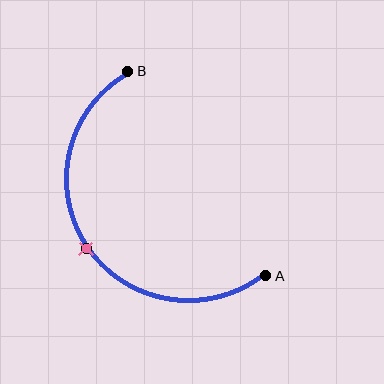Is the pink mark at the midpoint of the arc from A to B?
Yes. The pink mark lies on the arc at equal arc-length from both A and B — it is the arc midpoint.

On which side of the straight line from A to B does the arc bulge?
The arc bulges below and to the left of the straight line connecting A and B.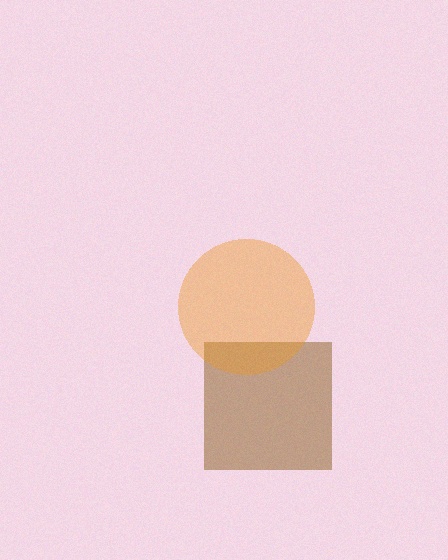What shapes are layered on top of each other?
The layered shapes are: a brown square, an orange circle.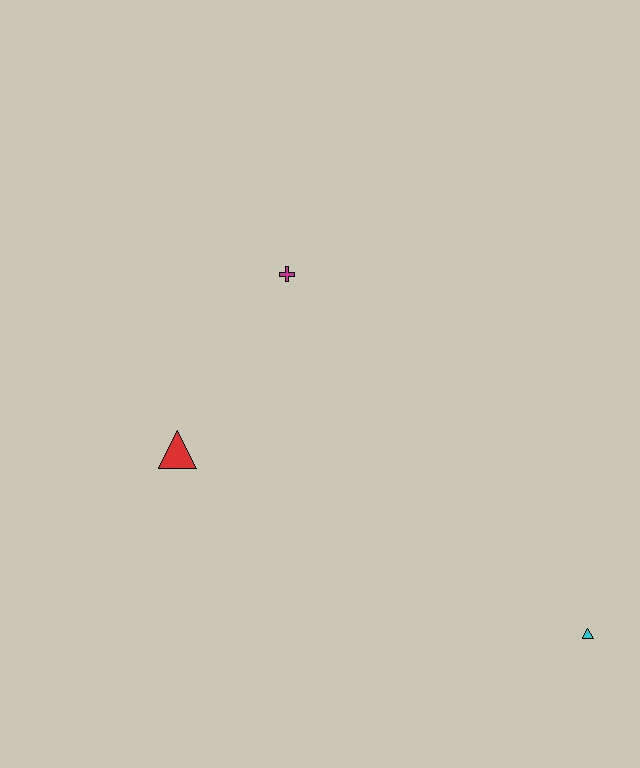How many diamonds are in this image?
There are no diamonds.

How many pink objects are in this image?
There are no pink objects.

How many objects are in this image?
There are 3 objects.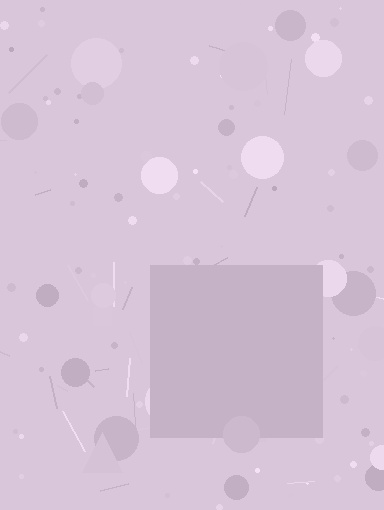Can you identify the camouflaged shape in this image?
The camouflaged shape is a square.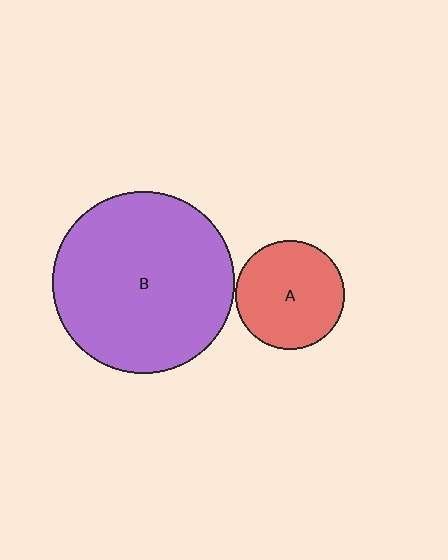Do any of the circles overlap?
No, none of the circles overlap.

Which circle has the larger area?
Circle B (purple).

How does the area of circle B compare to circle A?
Approximately 2.8 times.